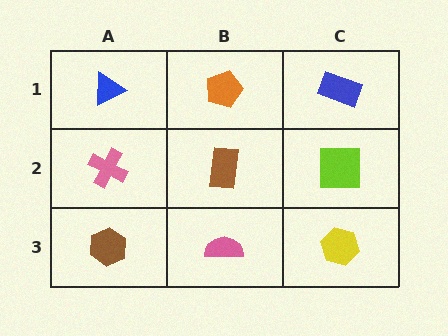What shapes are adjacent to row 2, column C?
A blue rectangle (row 1, column C), a yellow hexagon (row 3, column C), a brown rectangle (row 2, column B).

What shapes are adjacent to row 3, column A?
A pink cross (row 2, column A), a pink semicircle (row 3, column B).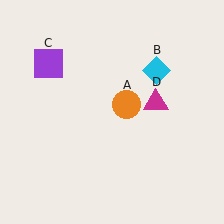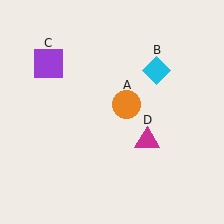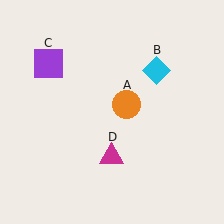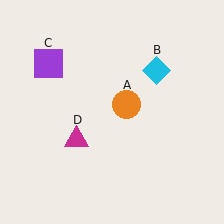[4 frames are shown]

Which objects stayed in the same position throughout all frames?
Orange circle (object A) and cyan diamond (object B) and purple square (object C) remained stationary.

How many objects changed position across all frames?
1 object changed position: magenta triangle (object D).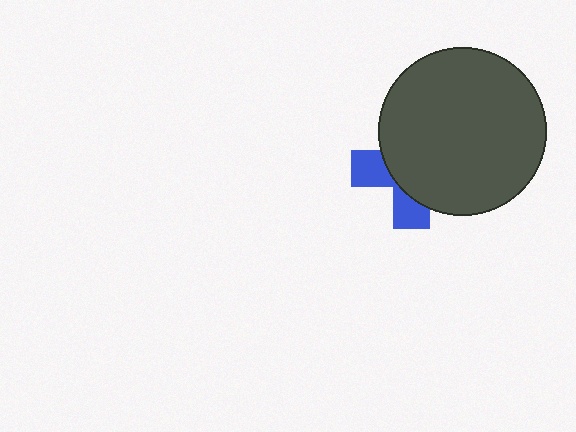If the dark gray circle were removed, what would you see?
You would see the complete blue cross.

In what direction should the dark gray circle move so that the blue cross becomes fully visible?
The dark gray circle should move toward the upper-right. That is the shortest direction to clear the overlap and leave the blue cross fully visible.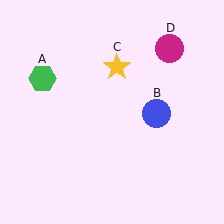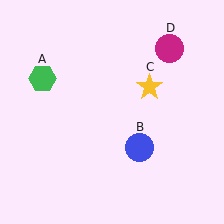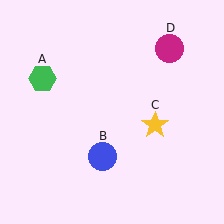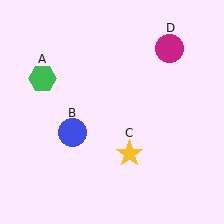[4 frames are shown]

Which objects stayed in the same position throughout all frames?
Green hexagon (object A) and magenta circle (object D) remained stationary.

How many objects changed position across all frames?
2 objects changed position: blue circle (object B), yellow star (object C).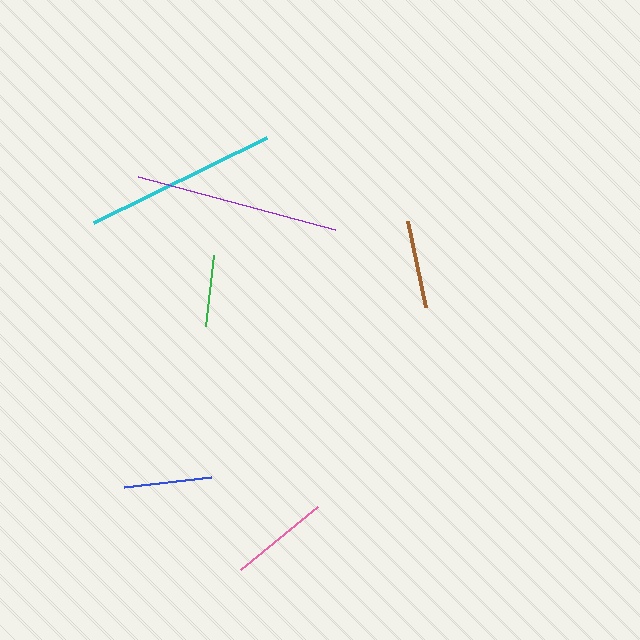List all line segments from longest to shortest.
From longest to shortest: purple, cyan, pink, brown, blue, green.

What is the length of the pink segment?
The pink segment is approximately 100 pixels long.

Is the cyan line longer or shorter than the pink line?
The cyan line is longer than the pink line.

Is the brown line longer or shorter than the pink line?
The pink line is longer than the brown line.